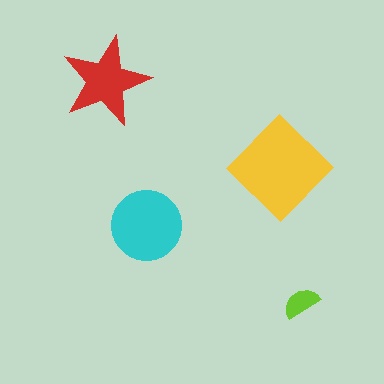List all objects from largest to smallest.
The yellow diamond, the cyan circle, the red star, the lime semicircle.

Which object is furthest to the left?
The red star is leftmost.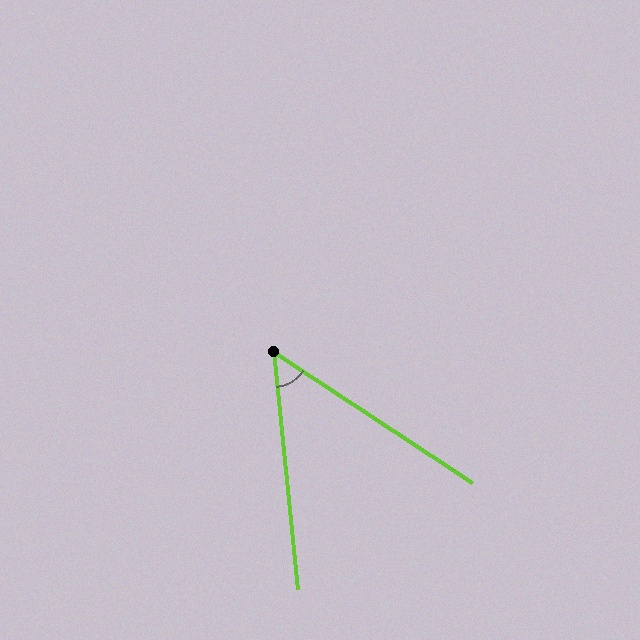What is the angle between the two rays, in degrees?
Approximately 51 degrees.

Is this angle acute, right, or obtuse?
It is acute.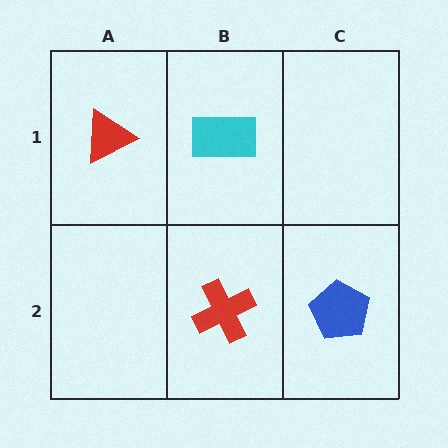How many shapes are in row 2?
2 shapes.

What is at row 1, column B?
A cyan rectangle.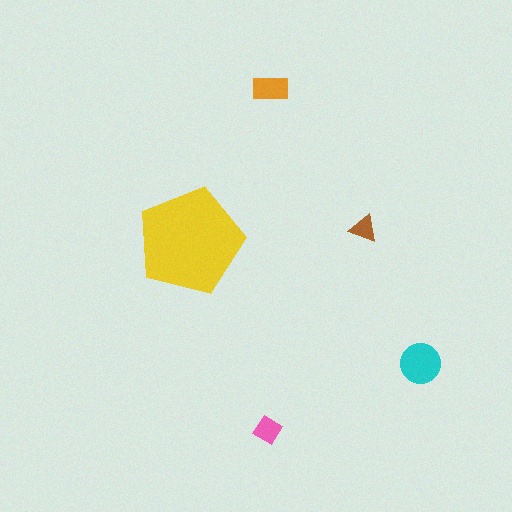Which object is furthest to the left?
The yellow pentagon is leftmost.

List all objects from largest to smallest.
The yellow pentagon, the cyan circle, the orange rectangle, the pink diamond, the brown triangle.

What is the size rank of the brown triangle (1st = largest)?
5th.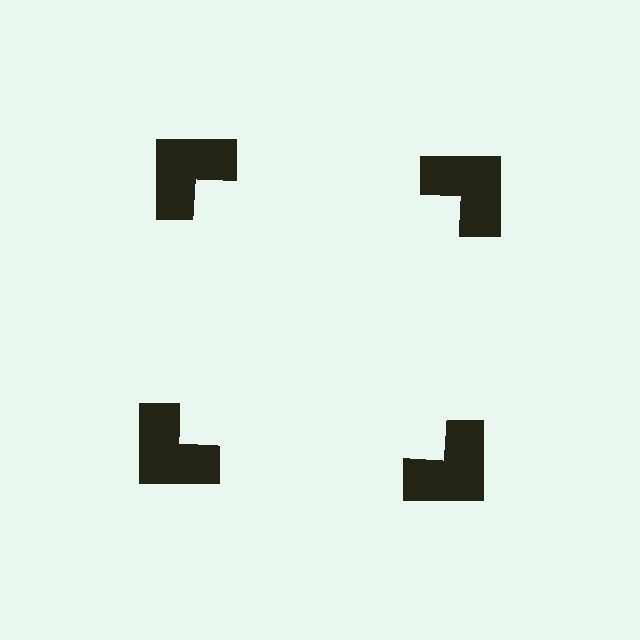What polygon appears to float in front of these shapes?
An illusory square — its edges are inferred from the aligned wedge cuts in the notched squares, not physically drawn.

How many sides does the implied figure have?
4 sides.